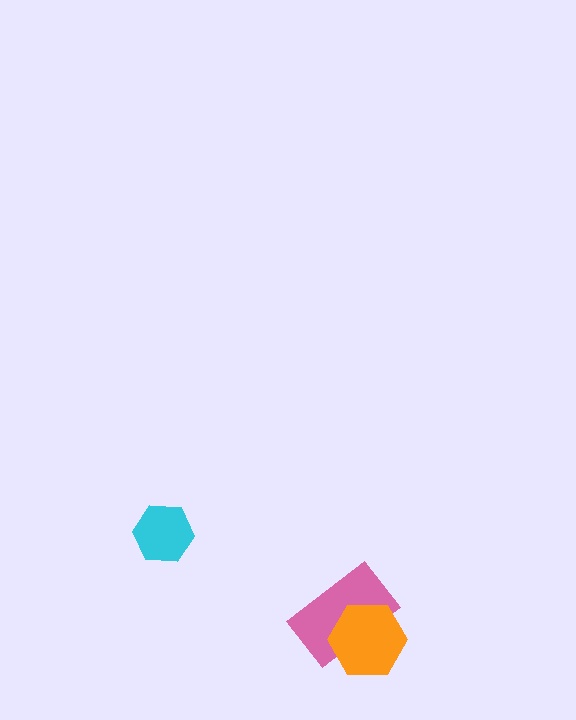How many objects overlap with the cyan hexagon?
0 objects overlap with the cyan hexagon.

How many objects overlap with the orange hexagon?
1 object overlaps with the orange hexagon.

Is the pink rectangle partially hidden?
Yes, it is partially covered by another shape.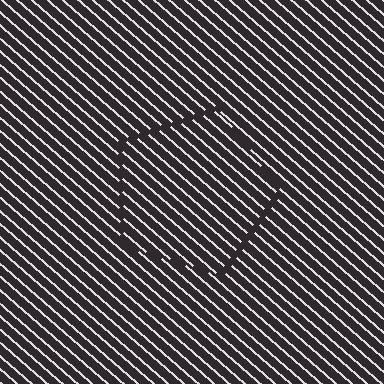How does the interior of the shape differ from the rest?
The interior of the shape contains the same grating, shifted by half a period — the contour is defined by the phase discontinuity where line-ends from the inner and outer gratings abut.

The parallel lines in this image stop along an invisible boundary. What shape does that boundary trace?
An illusory pentagon. The interior of the shape contains the same grating, shifted by half a period — the contour is defined by the phase discontinuity where line-ends from the inner and outer gratings abut.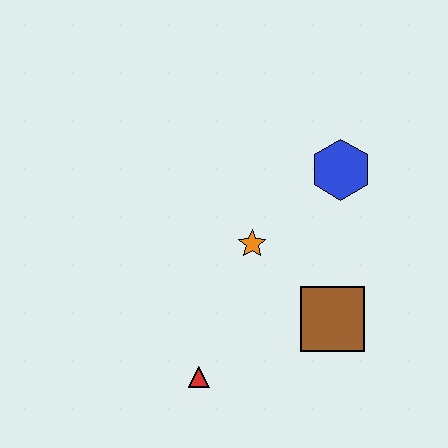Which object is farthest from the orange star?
The red triangle is farthest from the orange star.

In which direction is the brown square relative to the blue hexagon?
The brown square is below the blue hexagon.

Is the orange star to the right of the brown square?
No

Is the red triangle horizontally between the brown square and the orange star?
No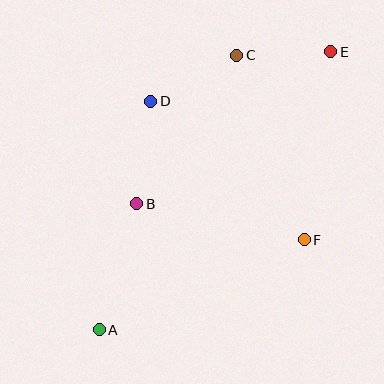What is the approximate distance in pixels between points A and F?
The distance between A and F is approximately 224 pixels.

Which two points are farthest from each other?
Points A and E are farthest from each other.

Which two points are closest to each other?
Points C and E are closest to each other.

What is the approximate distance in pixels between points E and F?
The distance between E and F is approximately 190 pixels.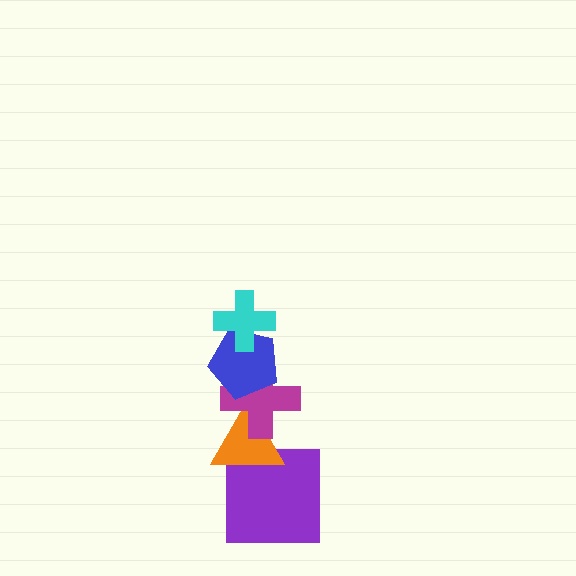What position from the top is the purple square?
The purple square is 5th from the top.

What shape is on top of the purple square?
The orange triangle is on top of the purple square.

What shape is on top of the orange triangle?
The magenta cross is on top of the orange triangle.